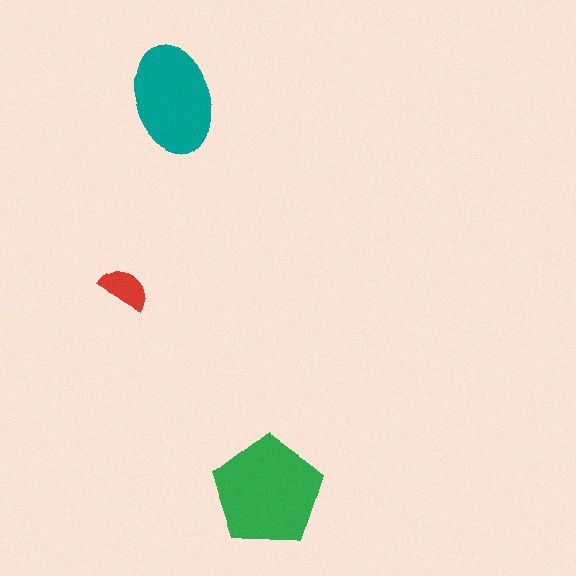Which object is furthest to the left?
The red semicircle is leftmost.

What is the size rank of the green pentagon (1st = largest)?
1st.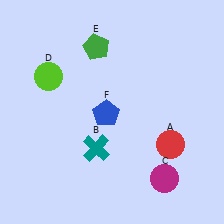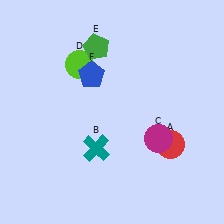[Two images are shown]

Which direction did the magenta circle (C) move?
The magenta circle (C) moved up.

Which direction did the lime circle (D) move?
The lime circle (D) moved right.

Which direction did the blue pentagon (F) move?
The blue pentagon (F) moved up.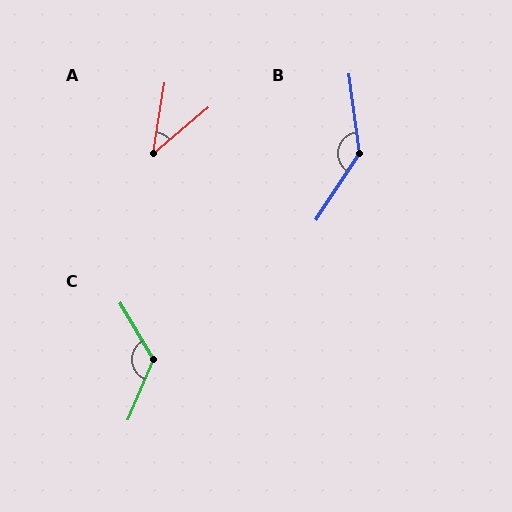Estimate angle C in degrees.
Approximately 126 degrees.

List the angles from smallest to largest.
A (41°), C (126°), B (139°).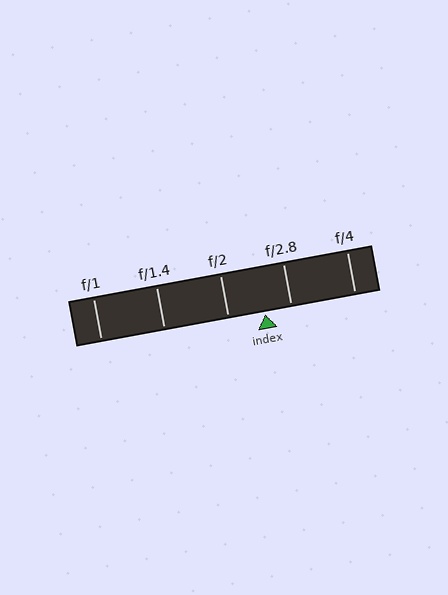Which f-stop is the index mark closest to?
The index mark is closest to f/2.8.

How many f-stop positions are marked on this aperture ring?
There are 5 f-stop positions marked.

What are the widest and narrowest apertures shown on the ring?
The widest aperture shown is f/1 and the narrowest is f/4.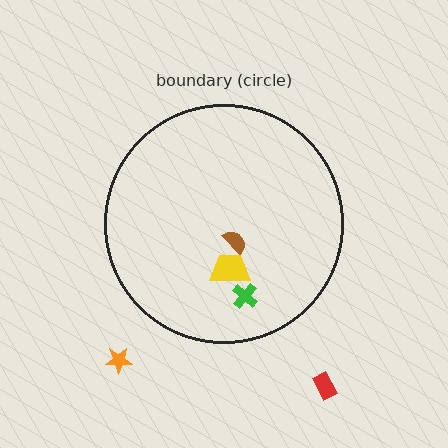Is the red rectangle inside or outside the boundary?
Outside.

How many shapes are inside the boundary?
3 inside, 2 outside.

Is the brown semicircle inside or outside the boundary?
Inside.